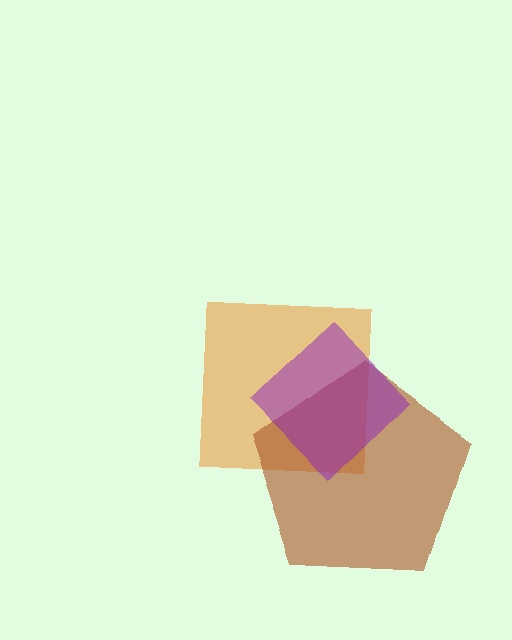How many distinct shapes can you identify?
There are 3 distinct shapes: an orange square, a brown pentagon, a purple diamond.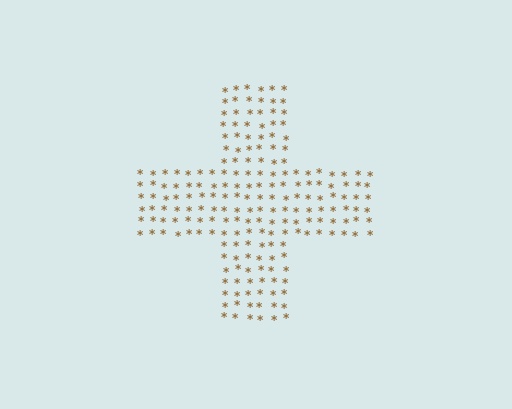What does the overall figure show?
The overall figure shows a cross.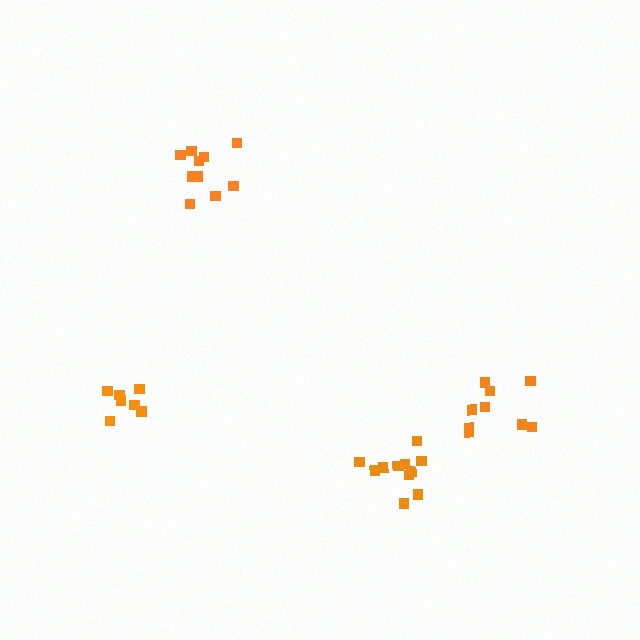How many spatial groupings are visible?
There are 4 spatial groupings.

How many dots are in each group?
Group 1: 12 dots, Group 2: 10 dots, Group 3: 7 dots, Group 4: 9 dots (38 total).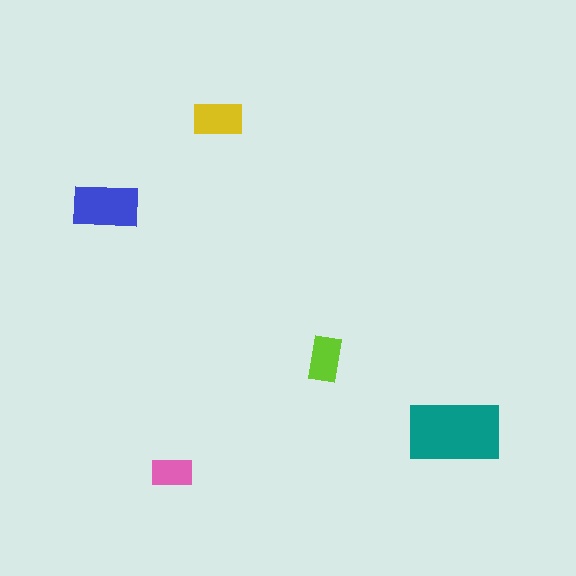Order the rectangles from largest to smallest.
the teal one, the blue one, the yellow one, the lime one, the pink one.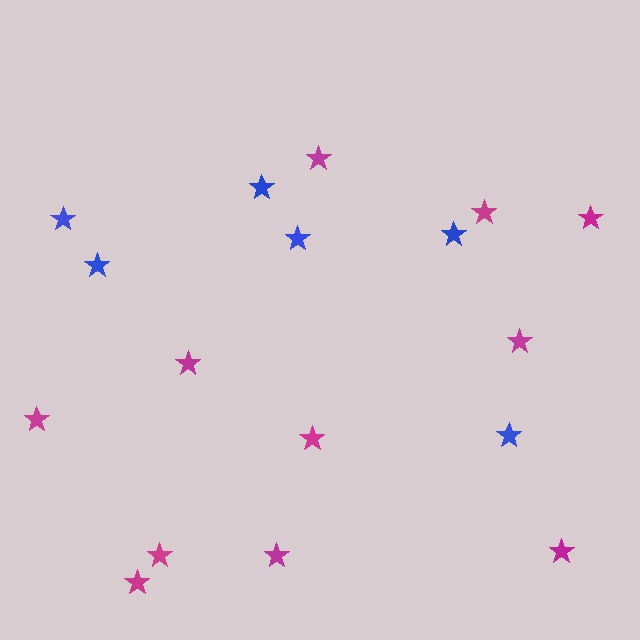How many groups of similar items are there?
There are 2 groups: one group of blue stars (6) and one group of magenta stars (11).